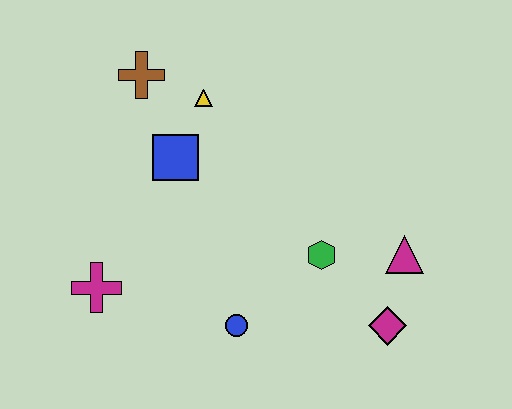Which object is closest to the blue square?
The yellow triangle is closest to the blue square.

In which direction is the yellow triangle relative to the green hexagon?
The yellow triangle is above the green hexagon.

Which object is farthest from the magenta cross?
The magenta triangle is farthest from the magenta cross.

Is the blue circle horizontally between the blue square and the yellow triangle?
No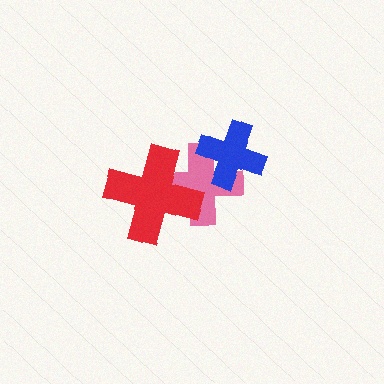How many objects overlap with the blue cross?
1 object overlaps with the blue cross.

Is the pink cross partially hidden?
Yes, it is partially covered by another shape.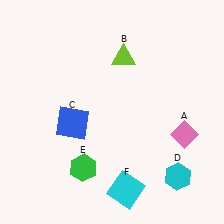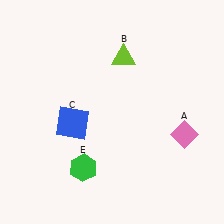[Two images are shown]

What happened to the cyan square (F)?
The cyan square (F) was removed in Image 2. It was in the bottom-right area of Image 1.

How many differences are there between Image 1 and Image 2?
There are 2 differences between the two images.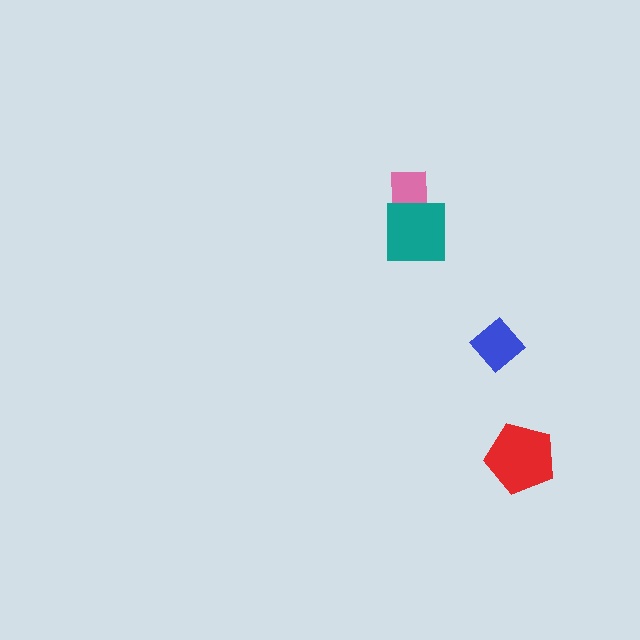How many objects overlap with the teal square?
1 object overlaps with the teal square.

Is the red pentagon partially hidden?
No, no other shape covers it.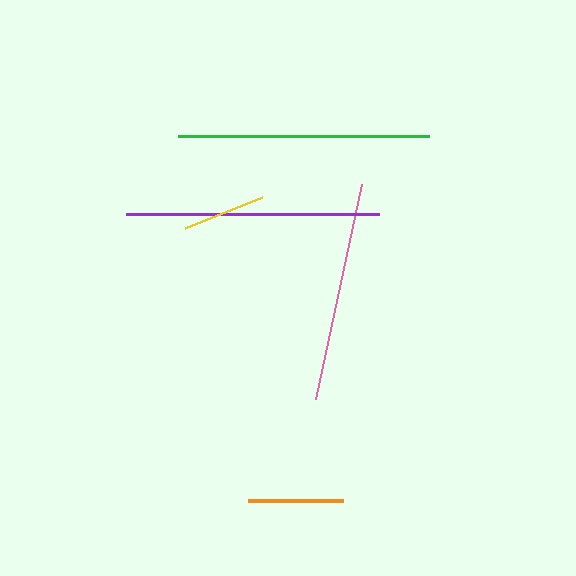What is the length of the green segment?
The green segment is approximately 251 pixels long.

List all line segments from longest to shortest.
From longest to shortest: purple, green, pink, orange, yellow.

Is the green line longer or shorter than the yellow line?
The green line is longer than the yellow line.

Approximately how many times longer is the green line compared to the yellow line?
The green line is approximately 3.0 times the length of the yellow line.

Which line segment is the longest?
The purple line is the longest at approximately 253 pixels.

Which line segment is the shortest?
The yellow line is the shortest at approximately 83 pixels.